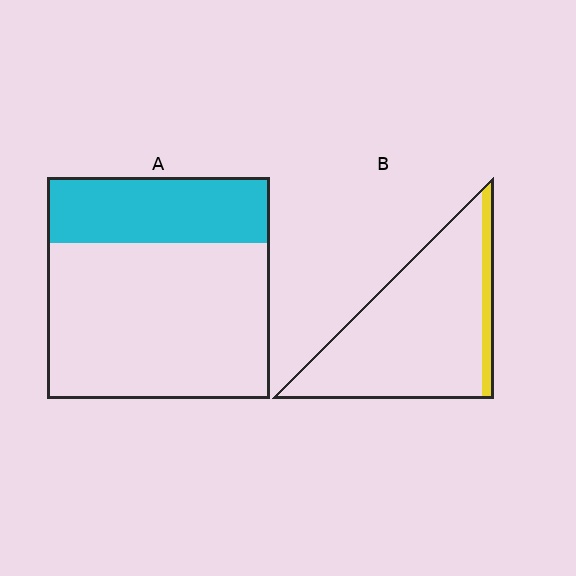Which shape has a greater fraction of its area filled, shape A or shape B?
Shape A.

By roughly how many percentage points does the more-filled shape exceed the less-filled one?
By roughly 20 percentage points (A over B).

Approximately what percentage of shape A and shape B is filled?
A is approximately 30% and B is approximately 10%.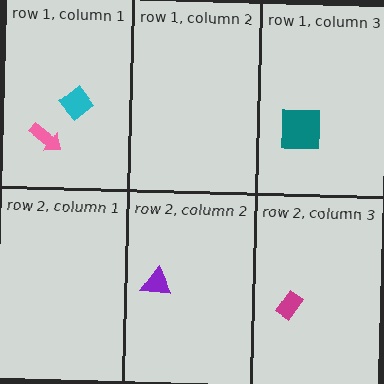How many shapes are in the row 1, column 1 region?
2.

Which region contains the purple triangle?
The row 2, column 2 region.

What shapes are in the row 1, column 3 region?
The teal square.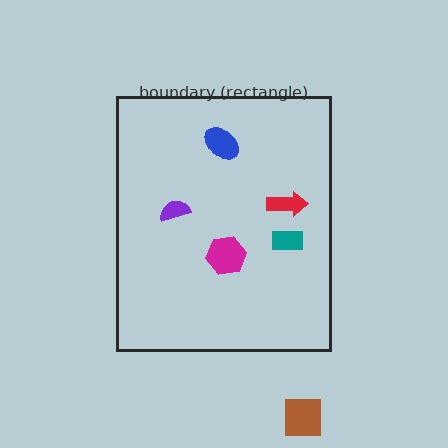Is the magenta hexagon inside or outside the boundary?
Inside.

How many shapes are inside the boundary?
5 inside, 1 outside.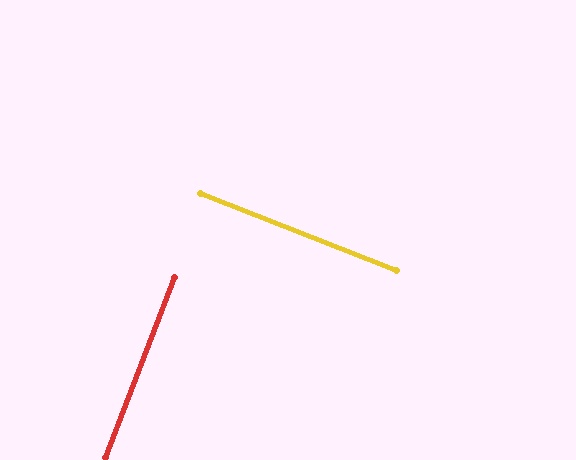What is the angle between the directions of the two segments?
Approximately 90 degrees.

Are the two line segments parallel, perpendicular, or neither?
Perpendicular — they meet at approximately 90°.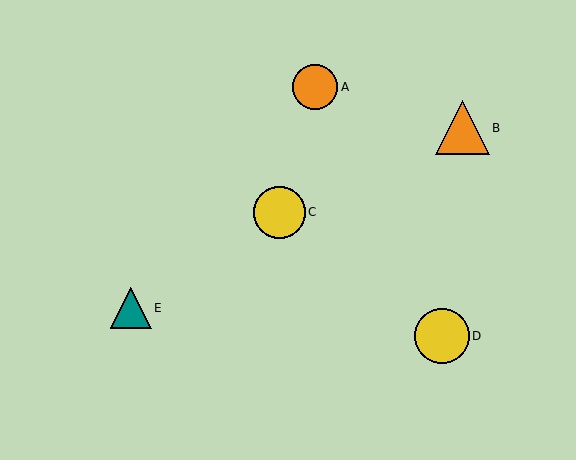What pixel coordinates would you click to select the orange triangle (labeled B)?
Click at (462, 128) to select the orange triangle B.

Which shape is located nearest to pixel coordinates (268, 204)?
The yellow circle (labeled C) at (279, 212) is nearest to that location.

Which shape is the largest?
The yellow circle (labeled D) is the largest.